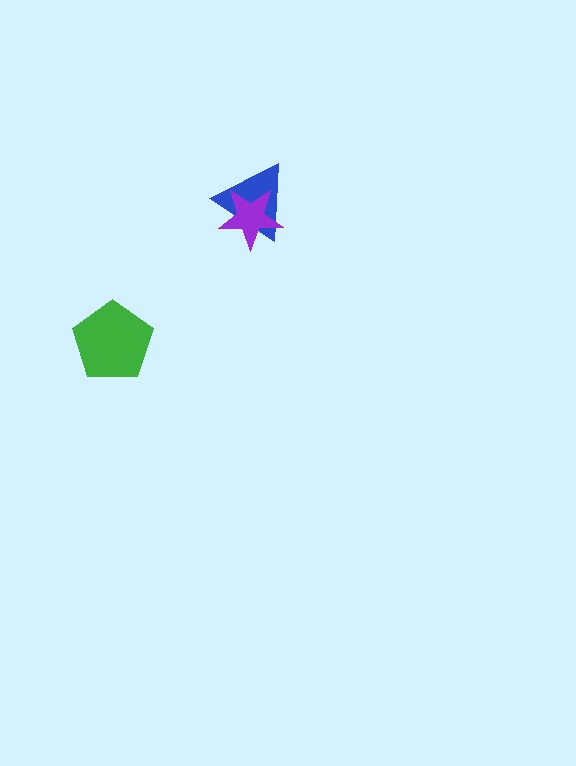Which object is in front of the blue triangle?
The purple star is in front of the blue triangle.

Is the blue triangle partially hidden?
Yes, it is partially covered by another shape.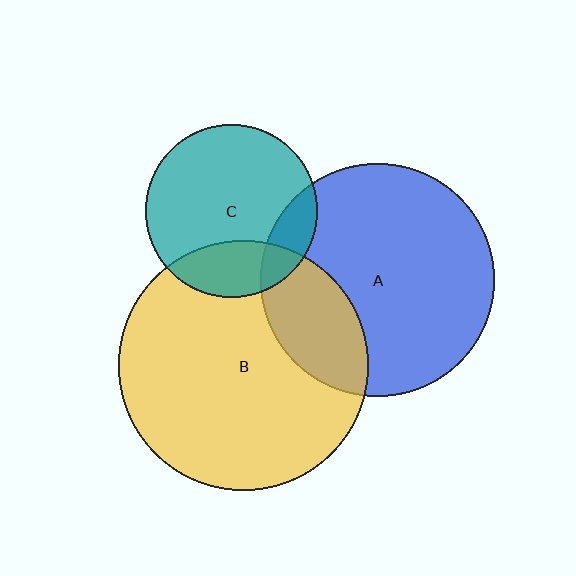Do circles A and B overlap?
Yes.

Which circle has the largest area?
Circle B (yellow).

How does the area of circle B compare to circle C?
Approximately 2.1 times.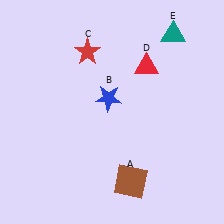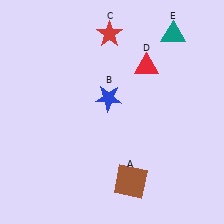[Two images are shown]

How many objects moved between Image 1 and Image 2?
1 object moved between the two images.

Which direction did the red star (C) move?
The red star (C) moved right.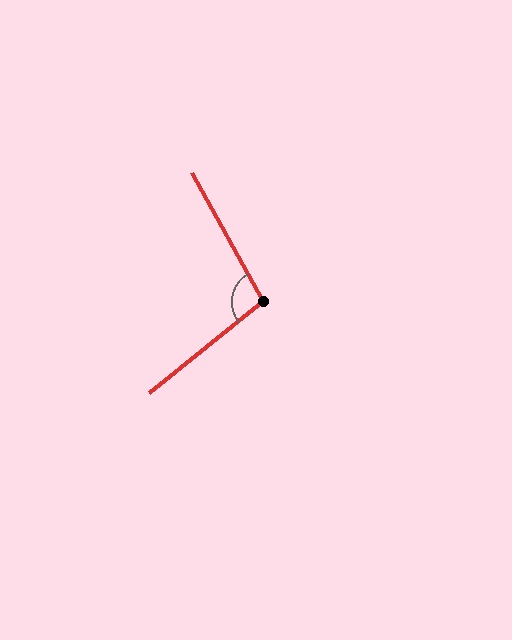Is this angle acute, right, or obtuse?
It is obtuse.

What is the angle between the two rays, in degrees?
Approximately 100 degrees.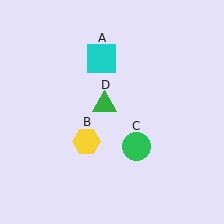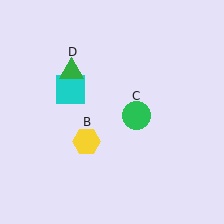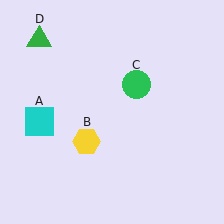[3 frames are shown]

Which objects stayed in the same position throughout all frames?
Yellow hexagon (object B) remained stationary.